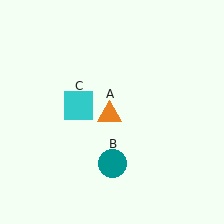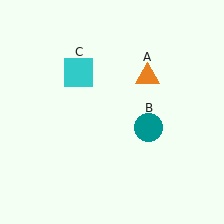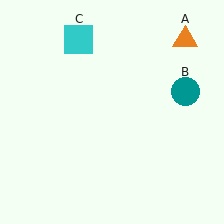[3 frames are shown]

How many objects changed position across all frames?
3 objects changed position: orange triangle (object A), teal circle (object B), cyan square (object C).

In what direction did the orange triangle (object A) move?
The orange triangle (object A) moved up and to the right.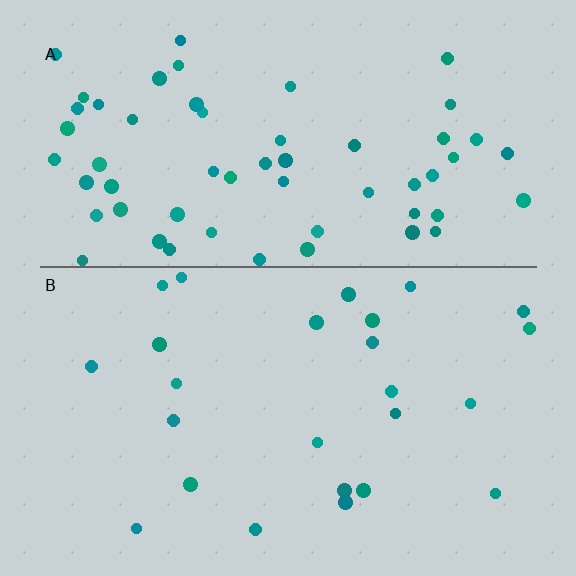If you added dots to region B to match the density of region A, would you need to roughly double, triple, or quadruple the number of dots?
Approximately double.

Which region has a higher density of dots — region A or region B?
A (the top).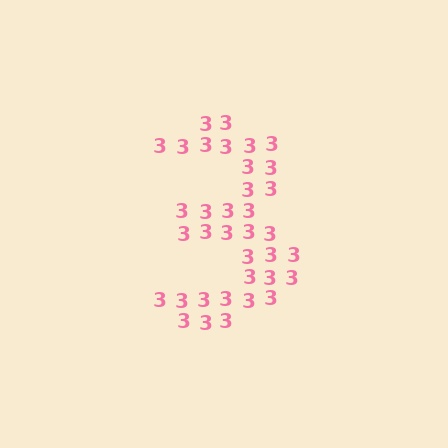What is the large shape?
The large shape is the digit 3.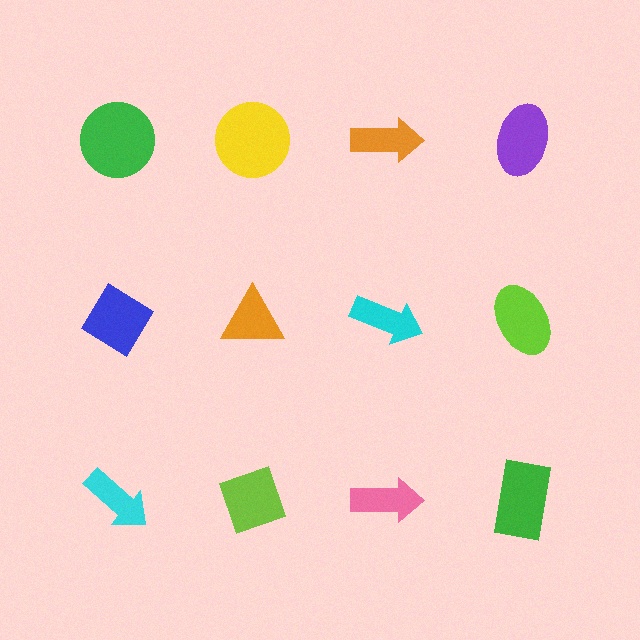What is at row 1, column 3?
An orange arrow.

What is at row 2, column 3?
A cyan arrow.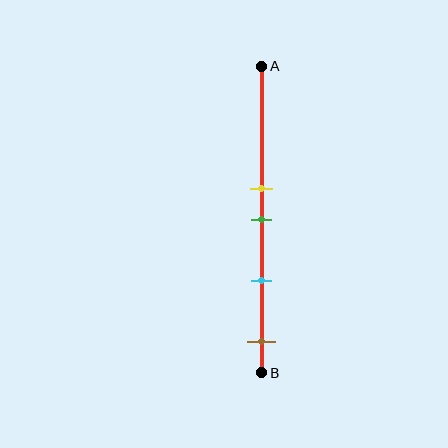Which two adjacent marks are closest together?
The yellow and green marks are the closest adjacent pair.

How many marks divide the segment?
There are 4 marks dividing the segment.